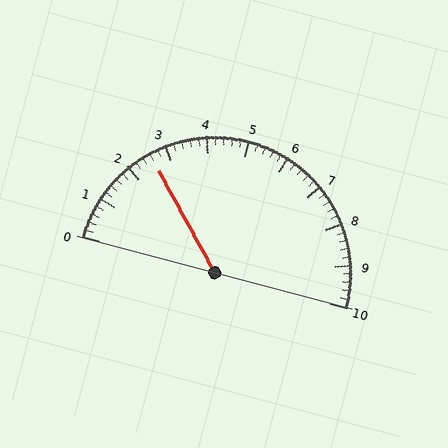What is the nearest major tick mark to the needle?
The nearest major tick mark is 3.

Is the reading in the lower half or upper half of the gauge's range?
The reading is in the lower half of the range (0 to 10).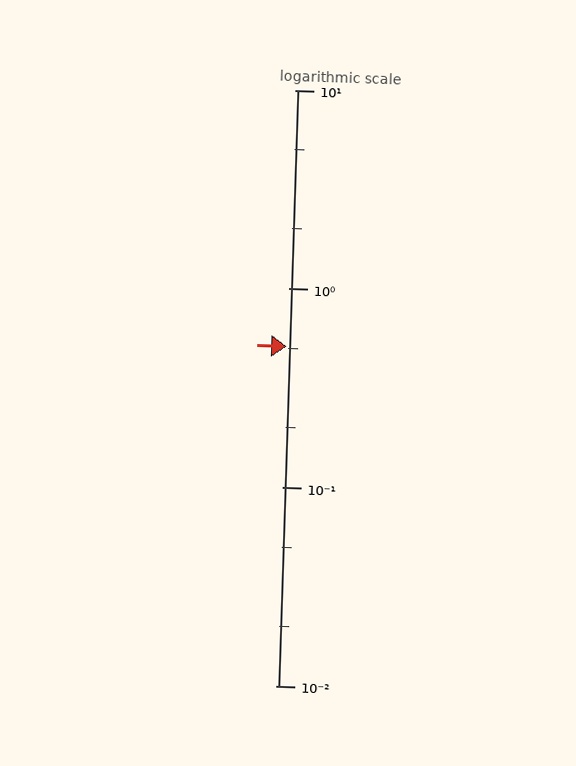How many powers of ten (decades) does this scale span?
The scale spans 3 decades, from 0.01 to 10.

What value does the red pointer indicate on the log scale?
The pointer indicates approximately 0.51.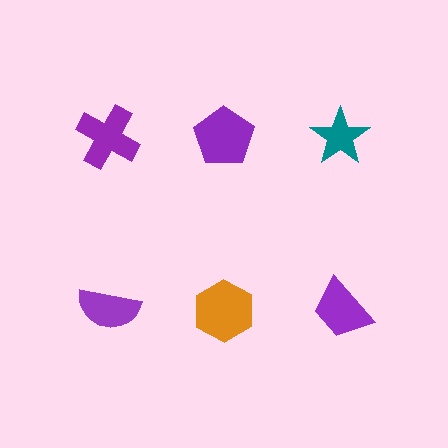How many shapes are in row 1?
3 shapes.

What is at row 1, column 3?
A teal star.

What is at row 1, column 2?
A purple pentagon.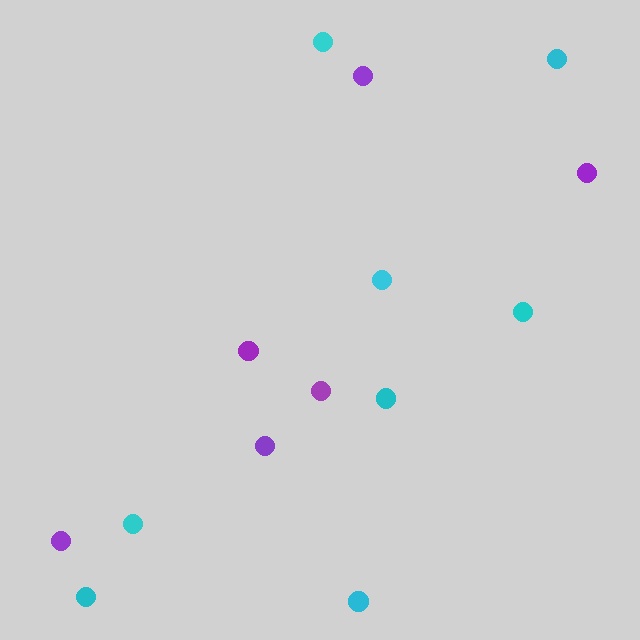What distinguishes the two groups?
There are 2 groups: one group of cyan circles (8) and one group of purple circles (6).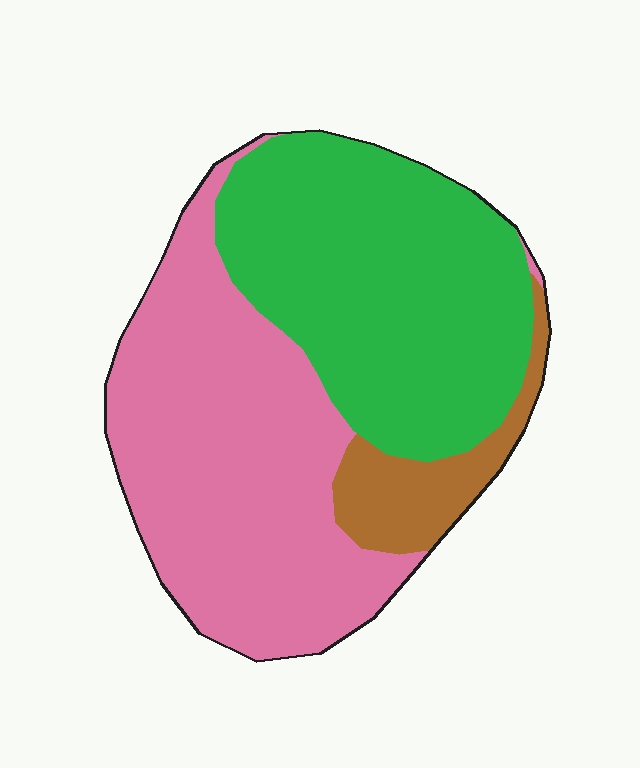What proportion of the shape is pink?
Pink takes up about one half (1/2) of the shape.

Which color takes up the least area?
Brown, at roughly 10%.